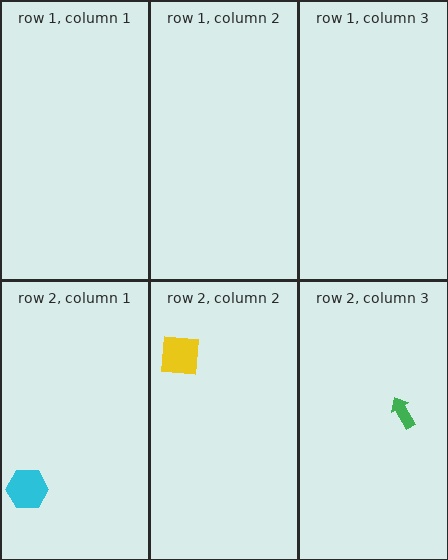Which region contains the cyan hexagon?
The row 2, column 1 region.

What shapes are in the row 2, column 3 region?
The green arrow.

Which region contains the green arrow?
The row 2, column 3 region.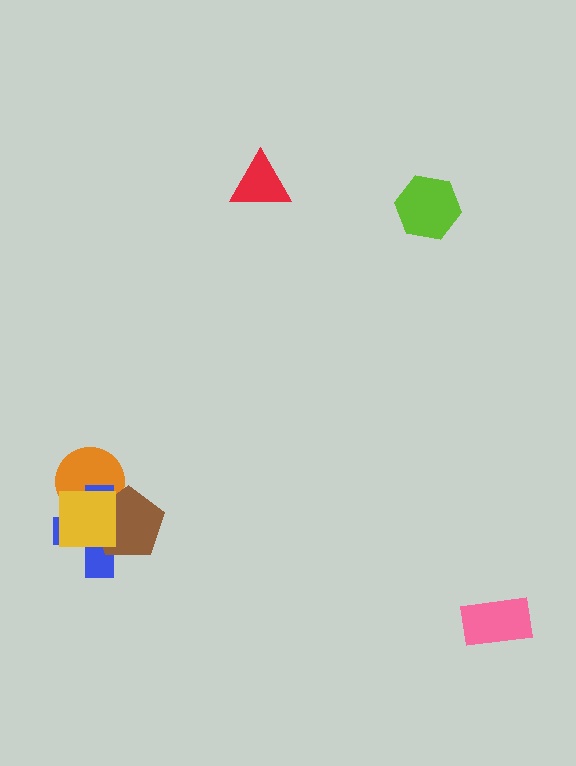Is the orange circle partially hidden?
Yes, it is partially covered by another shape.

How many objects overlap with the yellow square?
3 objects overlap with the yellow square.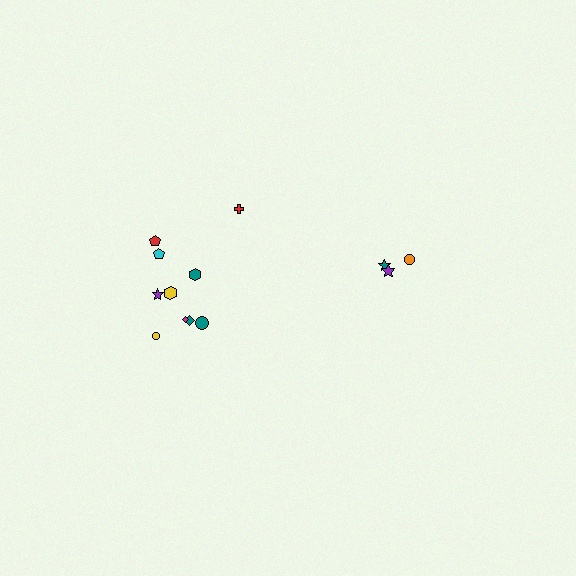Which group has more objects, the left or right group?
The left group.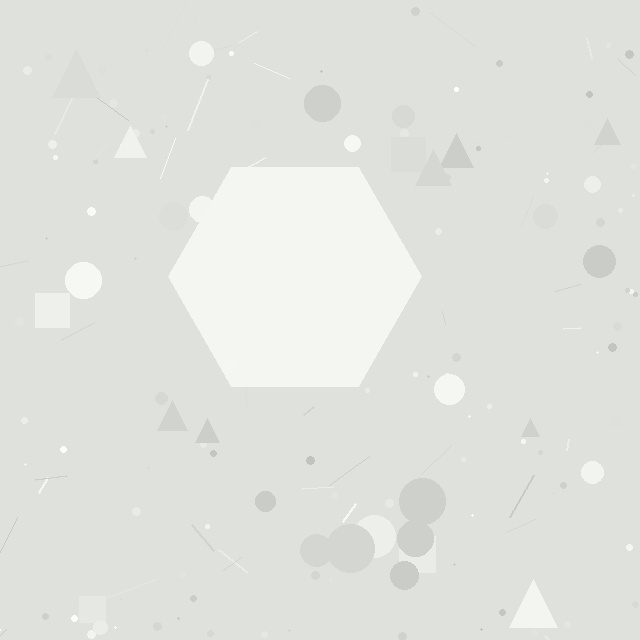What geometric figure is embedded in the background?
A hexagon is embedded in the background.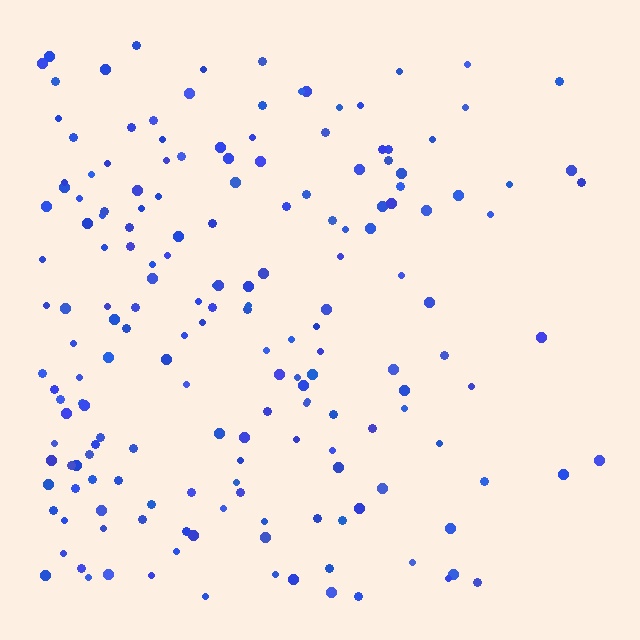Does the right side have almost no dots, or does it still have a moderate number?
Still a moderate number, just noticeably fewer than the left.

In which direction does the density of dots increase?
From right to left, with the left side densest.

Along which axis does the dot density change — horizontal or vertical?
Horizontal.